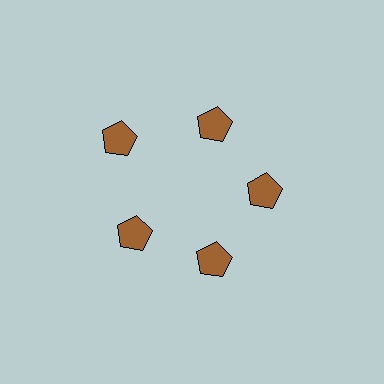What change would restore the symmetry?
The symmetry would be restored by moving it inward, back onto the ring so that all 5 pentagons sit at equal angles and equal distance from the center.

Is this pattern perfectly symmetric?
No. The 5 brown pentagons are arranged in a ring, but one element near the 10 o'clock position is pushed outward from the center, breaking the 5-fold rotational symmetry.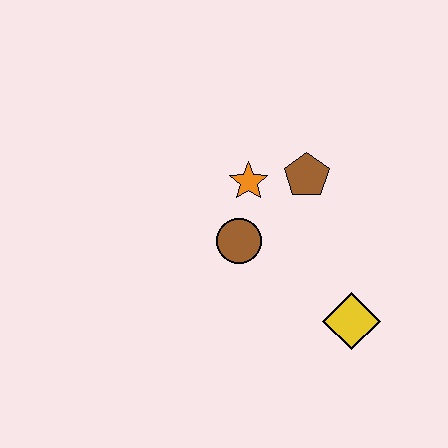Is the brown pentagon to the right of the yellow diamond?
No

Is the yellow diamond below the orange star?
Yes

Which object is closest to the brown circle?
The orange star is closest to the brown circle.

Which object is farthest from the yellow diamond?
The orange star is farthest from the yellow diamond.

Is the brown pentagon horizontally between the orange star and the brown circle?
No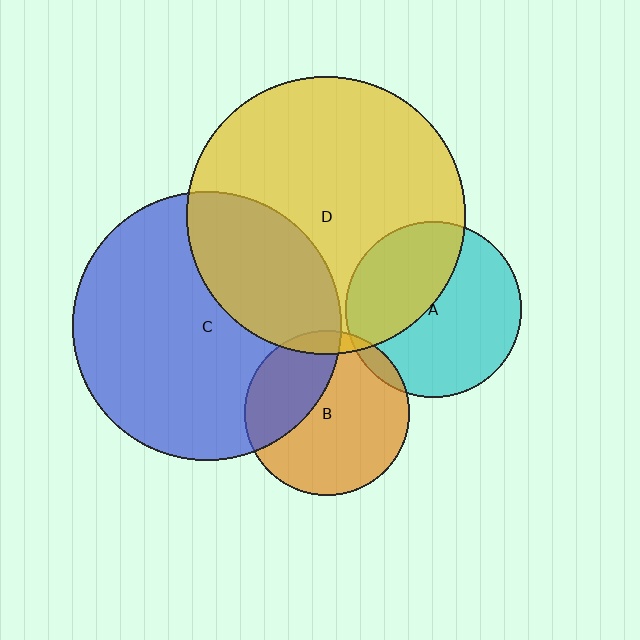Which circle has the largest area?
Circle D (yellow).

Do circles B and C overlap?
Yes.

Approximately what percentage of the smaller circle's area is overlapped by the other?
Approximately 35%.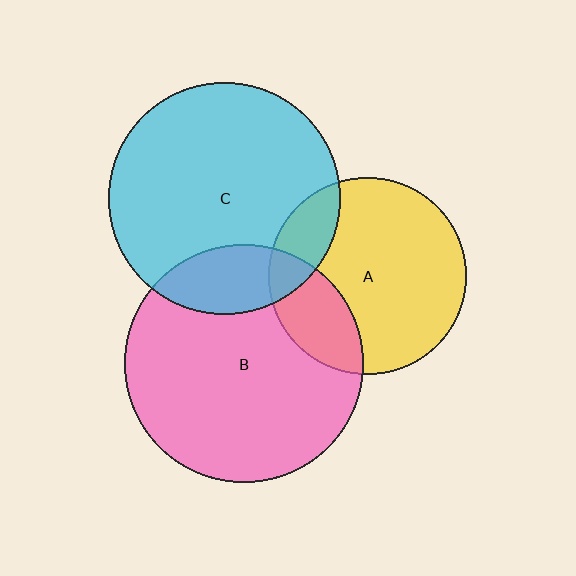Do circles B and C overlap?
Yes.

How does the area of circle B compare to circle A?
Approximately 1.5 times.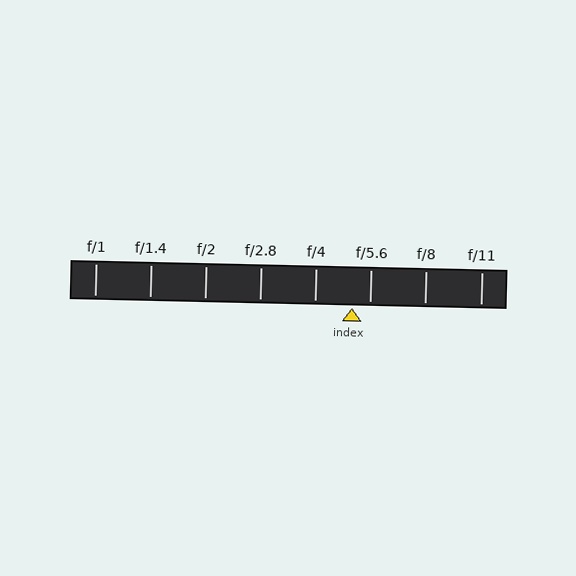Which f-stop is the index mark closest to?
The index mark is closest to f/5.6.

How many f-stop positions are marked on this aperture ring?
There are 8 f-stop positions marked.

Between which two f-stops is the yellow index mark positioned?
The index mark is between f/4 and f/5.6.